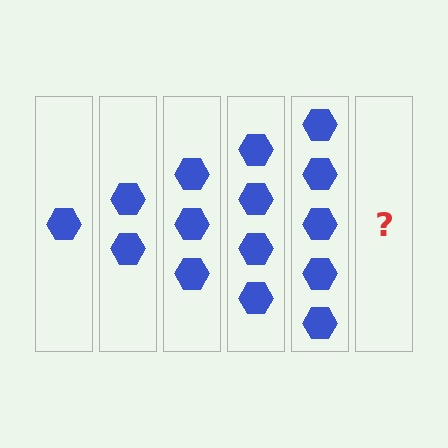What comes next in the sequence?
The next element should be 6 hexagons.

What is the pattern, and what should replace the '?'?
The pattern is that each step adds one more hexagon. The '?' should be 6 hexagons.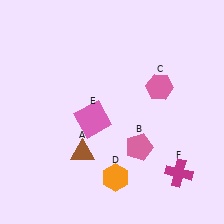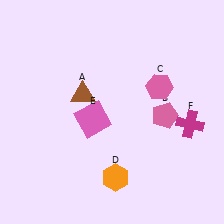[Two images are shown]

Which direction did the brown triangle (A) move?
The brown triangle (A) moved up.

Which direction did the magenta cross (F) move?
The magenta cross (F) moved up.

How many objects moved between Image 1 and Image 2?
3 objects moved between the two images.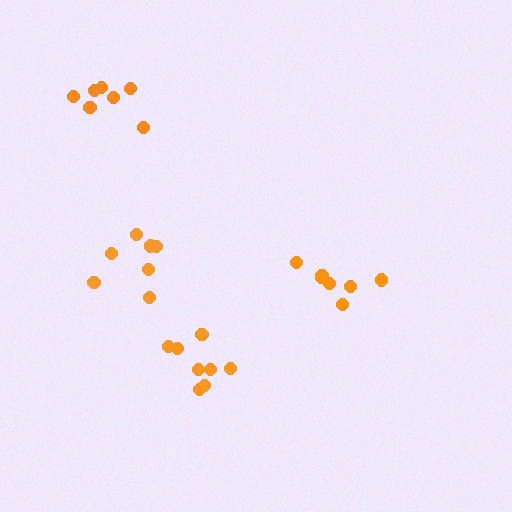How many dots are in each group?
Group 1: 7 dots, Group 2: 8 dots, Group 3: 7 dots, Group 4: 7 dots (29 total).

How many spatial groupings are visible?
There are 4 spatial groupings.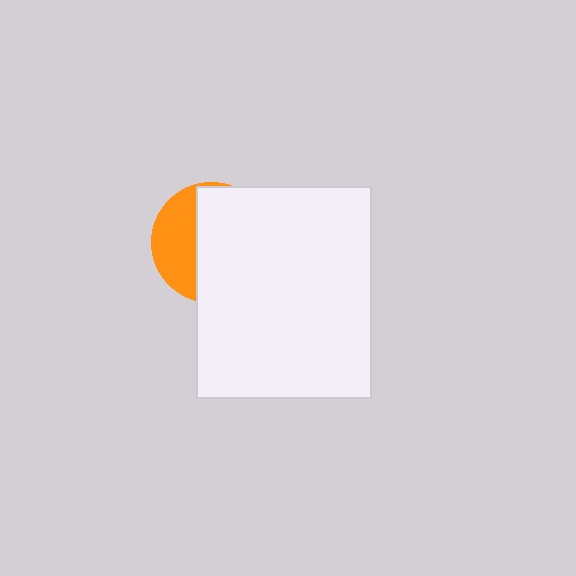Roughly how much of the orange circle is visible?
A small part of it is visible (roughly 34%).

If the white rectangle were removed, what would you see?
You would see the complete orange circle.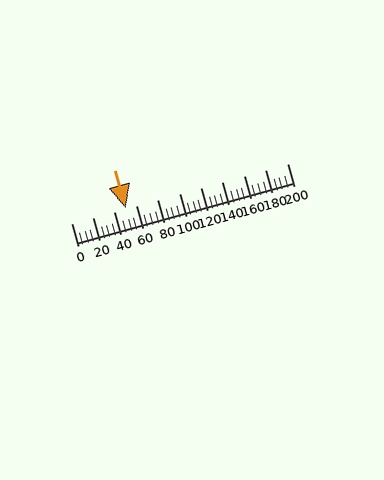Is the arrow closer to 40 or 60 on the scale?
The arrow is closer to 60.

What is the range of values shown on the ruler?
The ruler shows values from 0 to 200.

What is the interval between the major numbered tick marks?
The major tick marks are spaced 20 units apart.